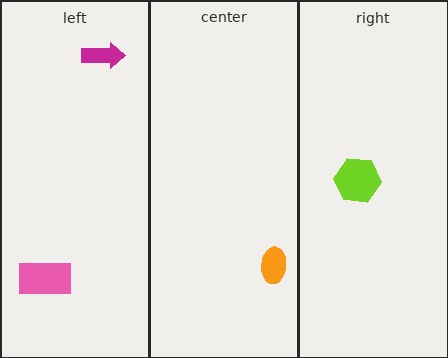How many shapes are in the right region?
1.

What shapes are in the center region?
The orange ellipse.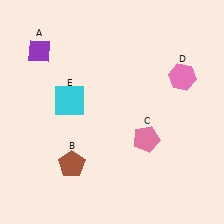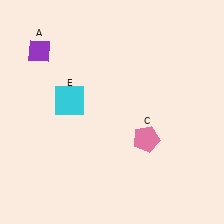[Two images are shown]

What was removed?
The pink hexagon (D), the brown pentagon (B) were removed in Image 2.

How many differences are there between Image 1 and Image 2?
There are 2 differences between the two images.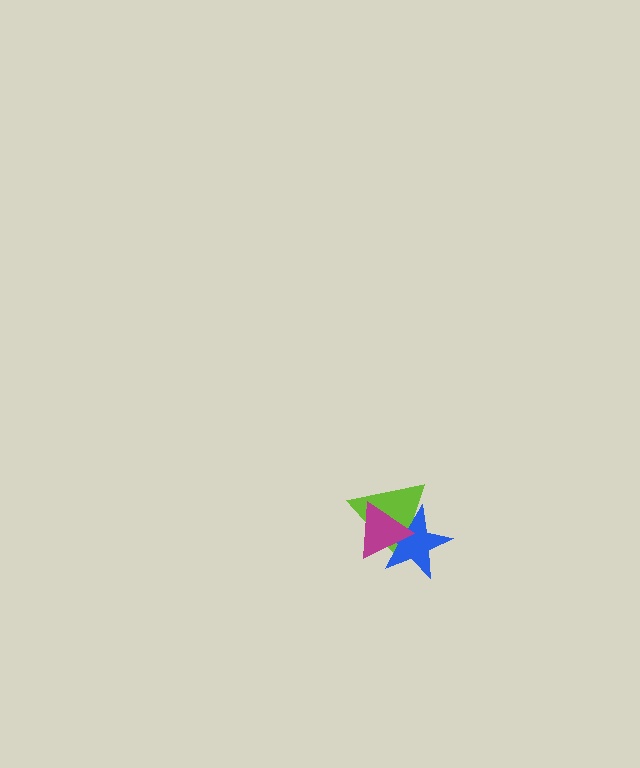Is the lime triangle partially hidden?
Yes, it is partially covered by another shape.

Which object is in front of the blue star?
The magenta triangle is in front of the blue star.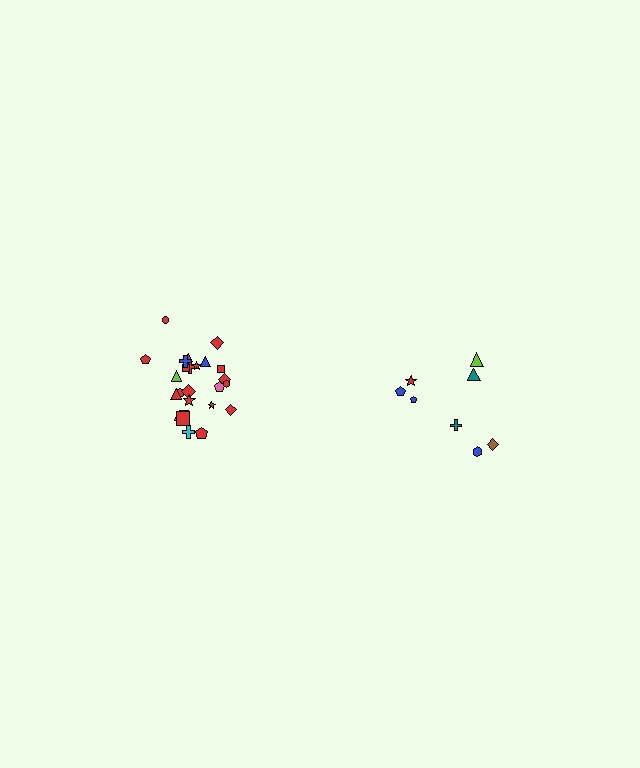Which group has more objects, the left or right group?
The left group.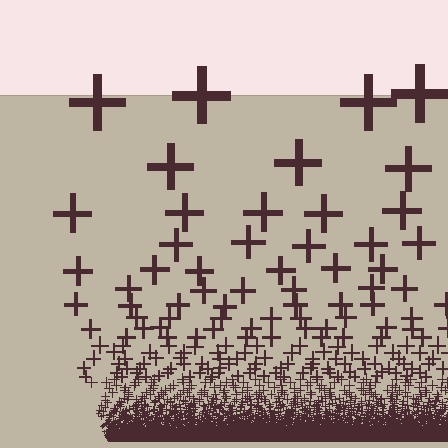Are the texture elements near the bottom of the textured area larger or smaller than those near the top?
Smaller. The gradient is inverted — elements near the bottom are smaller and denser.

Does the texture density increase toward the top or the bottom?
Density increases toward the bottom.